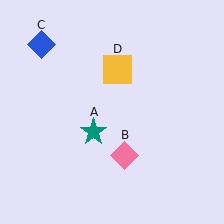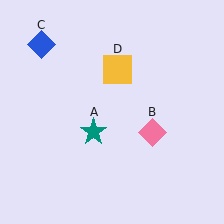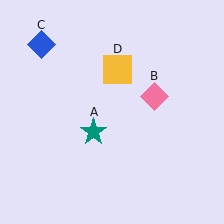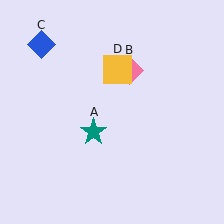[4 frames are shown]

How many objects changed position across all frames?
1 object changed position: pink diamond (object B).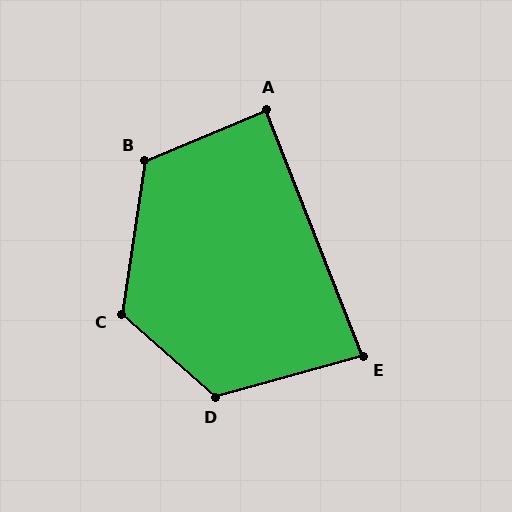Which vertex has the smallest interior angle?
E, at approximately 84 degrees.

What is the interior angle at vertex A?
Approximately 89 degrees (approximately right).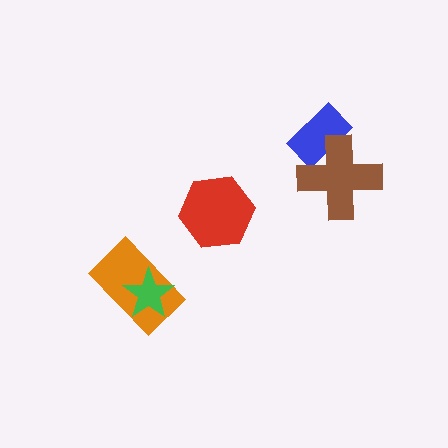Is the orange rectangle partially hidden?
Yes, it is partially covered by another shape.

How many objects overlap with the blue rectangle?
1 object overlaps with the blue rectangle.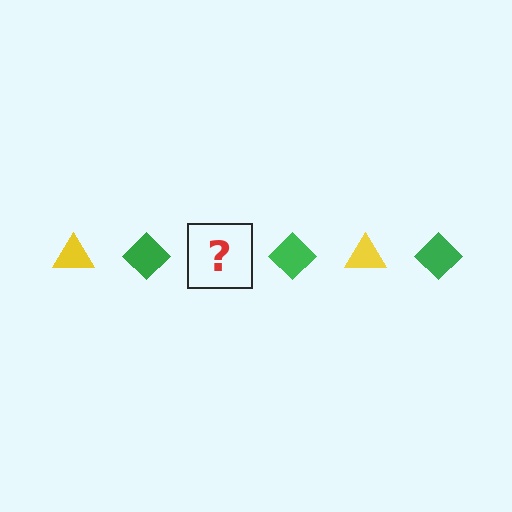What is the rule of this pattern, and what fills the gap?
The rule is that the pattern alternates between yellow triangle and green diamond. The gap should be filled with a yellow triangle.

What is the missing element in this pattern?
The missing element is a yellow triangle.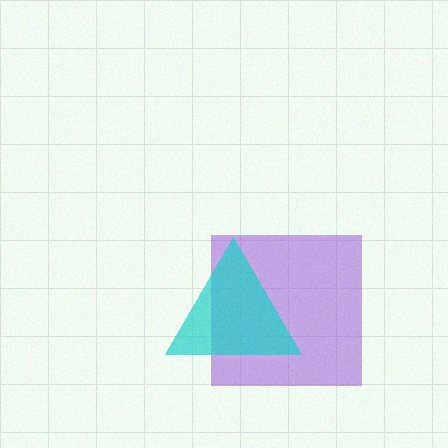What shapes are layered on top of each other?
The layered shapes are: a purple square, a cyan triangle.